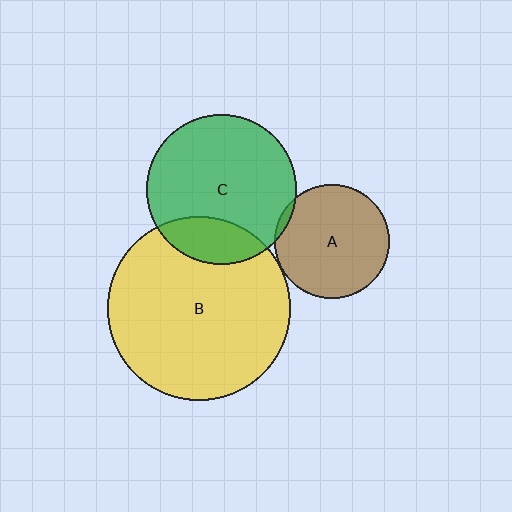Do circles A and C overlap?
Yes.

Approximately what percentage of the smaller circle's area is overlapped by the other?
Approximately 5%.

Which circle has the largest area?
Circle B (yellow).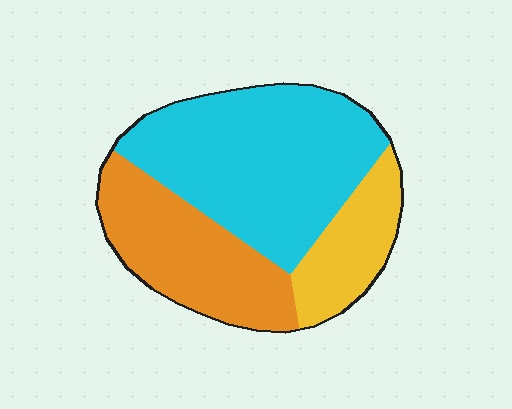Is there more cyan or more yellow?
Cyan.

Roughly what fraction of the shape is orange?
Orange takes up about one third (1/3) of the shape.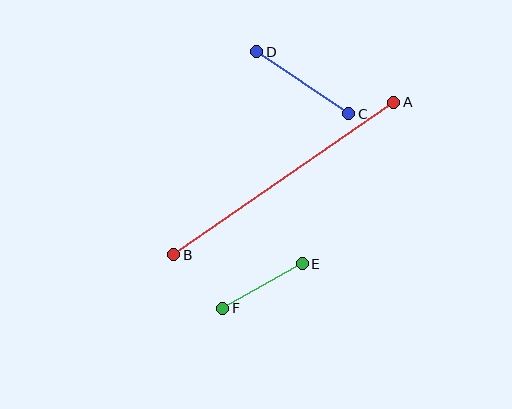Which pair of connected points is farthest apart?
Points A and B are farthest apart.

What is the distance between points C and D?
The distance is approximately 111 pixels.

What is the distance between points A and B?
The distance is approximately 268 pixels.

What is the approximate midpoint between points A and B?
The midpoint is at approximately (284, 179) pixels.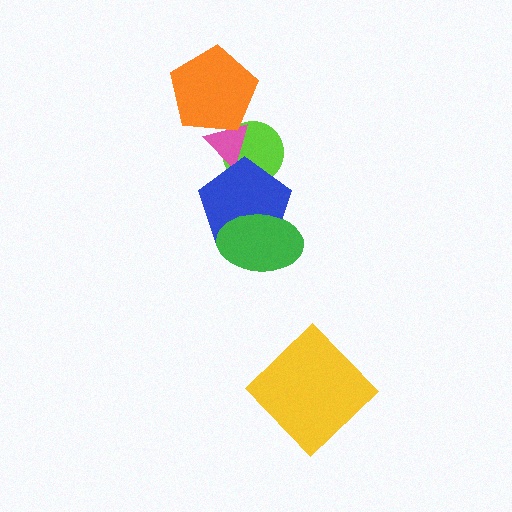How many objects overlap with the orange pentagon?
1 object overlaps with the orange pentagon.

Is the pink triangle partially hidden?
Yes, it is partially covered by another shape.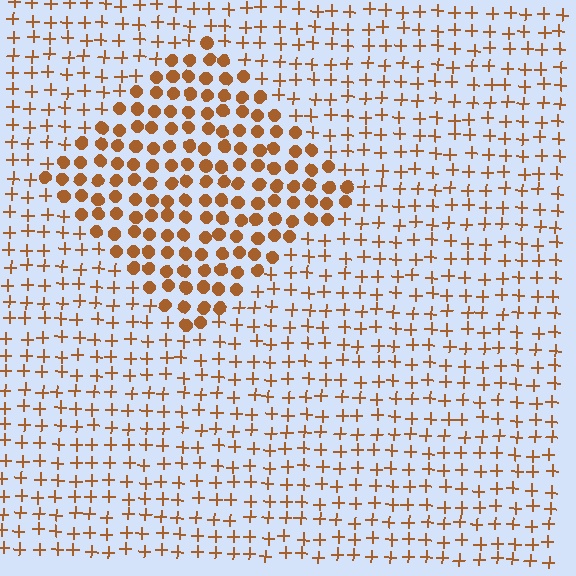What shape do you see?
I see a diamond.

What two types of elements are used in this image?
The image uses circles inside the diamond region and plus signs outside it.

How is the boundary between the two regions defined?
The boundary is defined by a change in element shape: circles inside vs. plus signs outside. All elements share the same color and spacing.